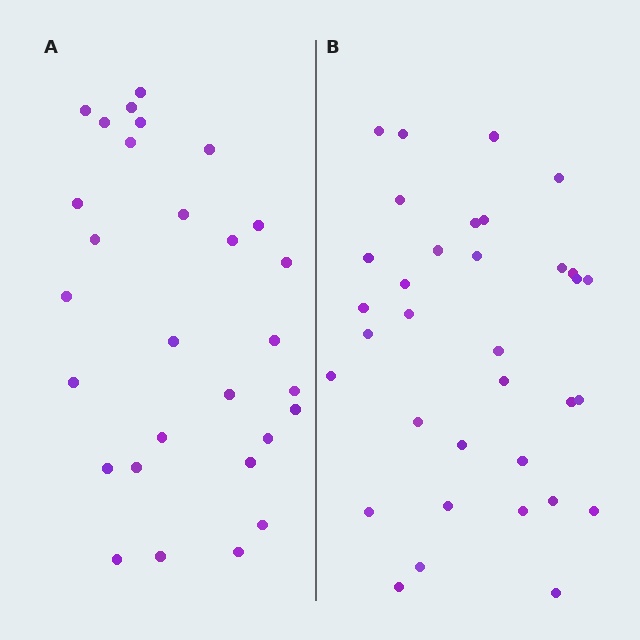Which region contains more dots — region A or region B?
Region B (the right region) has more dots.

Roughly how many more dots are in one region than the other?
Region B has about 5 more dots than region A.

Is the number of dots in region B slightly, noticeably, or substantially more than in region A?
Region B has only slightly more — the two regions are fairly close. The ratio is roughly 1.2 to 1.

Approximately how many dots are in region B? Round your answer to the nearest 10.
About 30 dots. (The exact count is 34, which rounds to 30.)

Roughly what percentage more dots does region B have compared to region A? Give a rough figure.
About 15% more.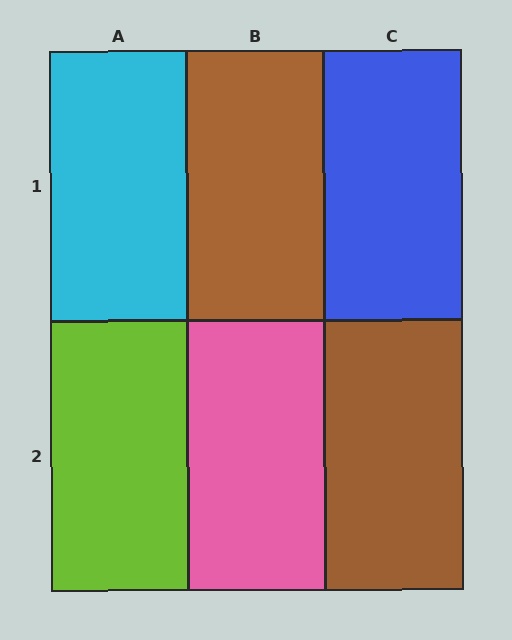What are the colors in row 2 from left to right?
Lime, pink, brown.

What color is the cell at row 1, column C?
Blue.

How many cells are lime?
1 cell is lime.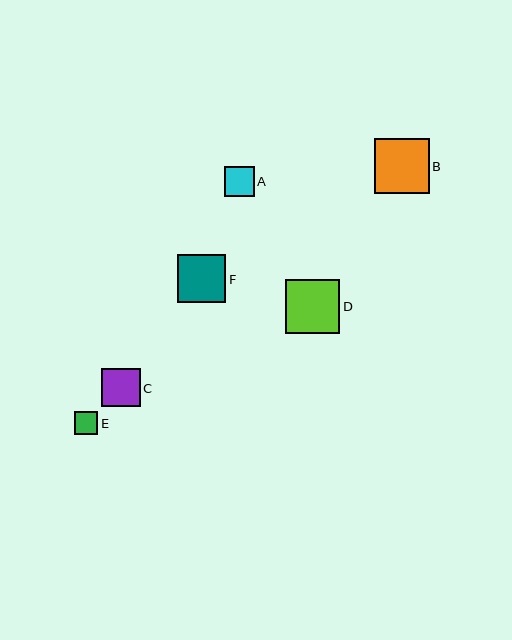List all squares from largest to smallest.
From largest to smallest: B, D, F, C, A, E.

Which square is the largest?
Square B is the largest with a size of approximately 55 pixels.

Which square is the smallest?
Square E is the smallest with a size of approximately 23 pixels.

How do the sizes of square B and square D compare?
Square B and square D are approximately the same size.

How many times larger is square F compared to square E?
Square F is approximately 2.1 times the size of square E.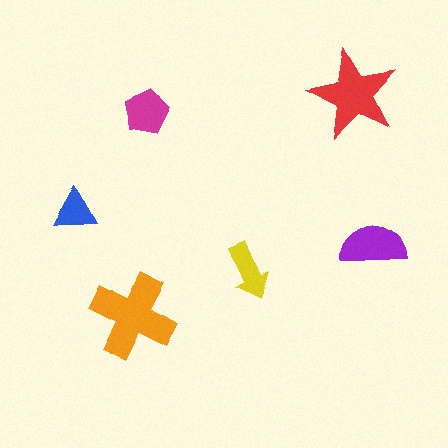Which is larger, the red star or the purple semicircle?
The red star.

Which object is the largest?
The orange cross.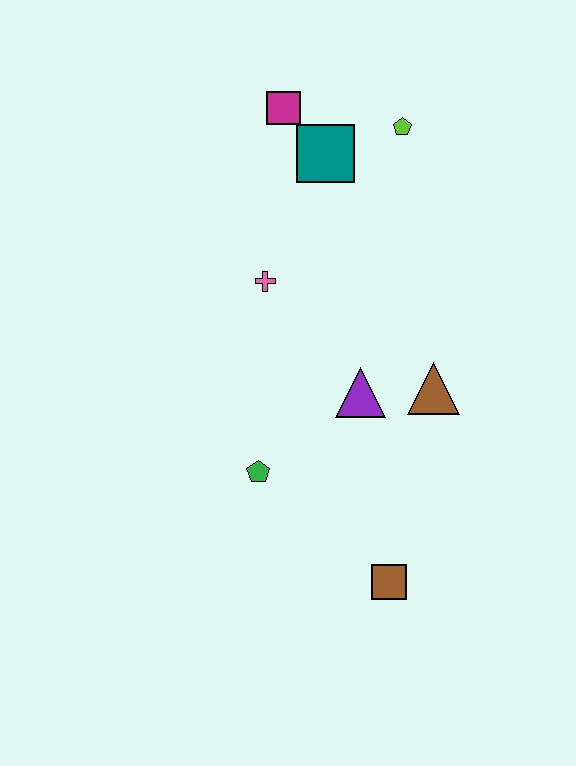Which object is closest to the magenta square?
The teal square is closest to the magenta square.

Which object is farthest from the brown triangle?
The magenta square is farthest from the brown triangle.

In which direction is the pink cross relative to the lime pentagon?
The pink cross is below the lime pentagon.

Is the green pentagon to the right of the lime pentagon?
No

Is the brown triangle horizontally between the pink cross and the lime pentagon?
No